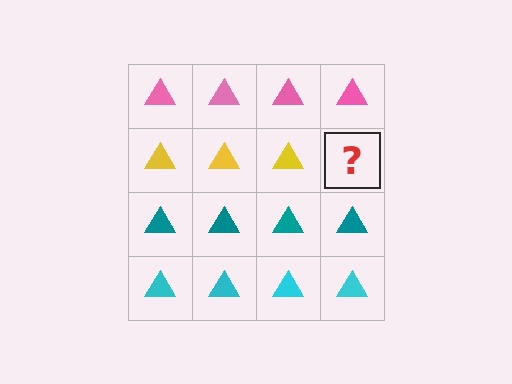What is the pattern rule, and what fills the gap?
The rule is that each row has a consistent color. The gap should be filled with a yellow triangle.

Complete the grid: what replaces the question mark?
The question mark should be replaced with a yellow triangle.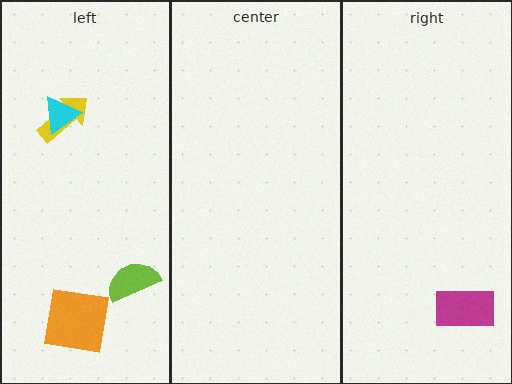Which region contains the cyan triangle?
The left region.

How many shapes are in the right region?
1.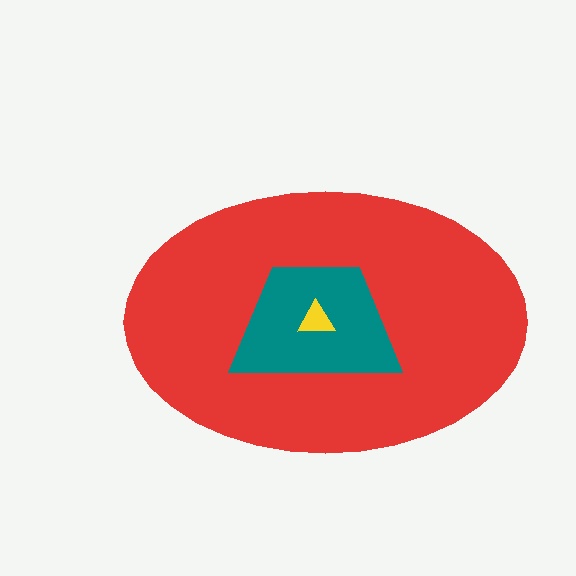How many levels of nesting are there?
3.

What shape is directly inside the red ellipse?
The teal trapezoid.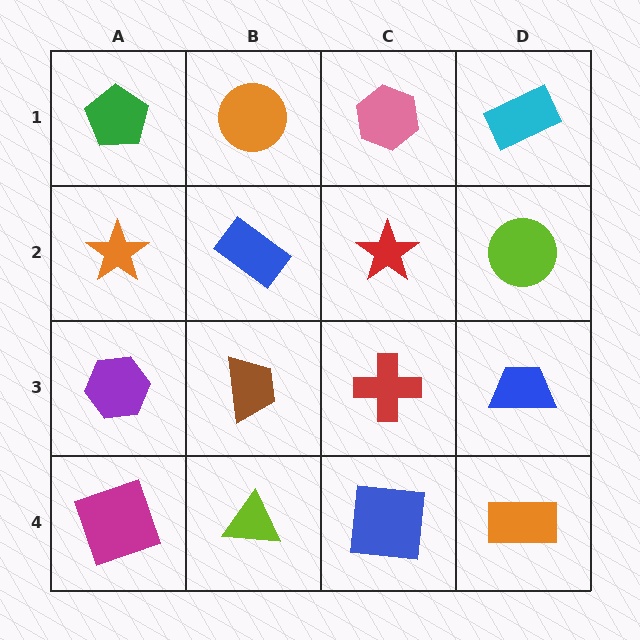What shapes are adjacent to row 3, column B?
A blue rectangle (row 2, column B), a lime triangle (row 4, column B), a purple hexagon (row 3, column A), a red cross (row 3, column C).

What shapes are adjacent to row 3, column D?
A lime circle (row 2, column D), an orange rectangle (row 4, column D), a red cross (row 3, column C).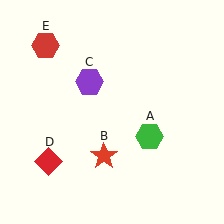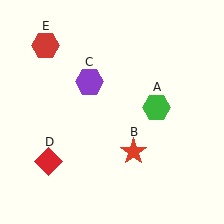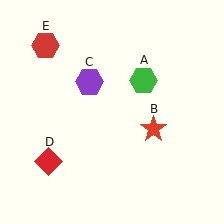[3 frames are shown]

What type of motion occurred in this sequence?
The green hexagon (object A), red star (object B) rotated counterclockwise around the center of the scene.